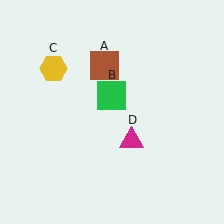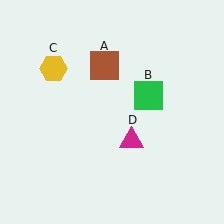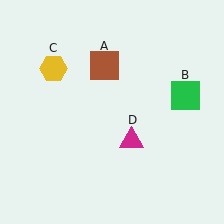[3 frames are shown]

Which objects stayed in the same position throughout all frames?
Brown square (object A) and yellow hexagon (object C) and magenta triangle (object D) remained stationary.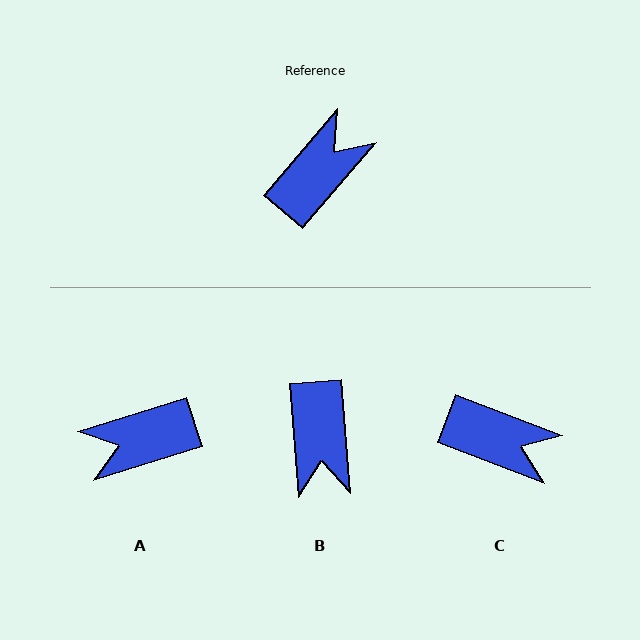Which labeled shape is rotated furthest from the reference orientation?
A, about 148 degrees away.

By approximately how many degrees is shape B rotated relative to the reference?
Approximately 135 degrees clockwise.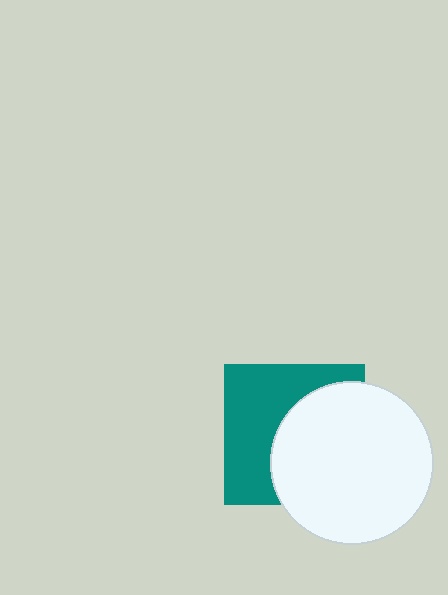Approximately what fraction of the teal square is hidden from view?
Roughly 51% of the teal square is hidden behind the white circle.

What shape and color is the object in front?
The object in front is a white circle.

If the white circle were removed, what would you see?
You would see the complete teal square.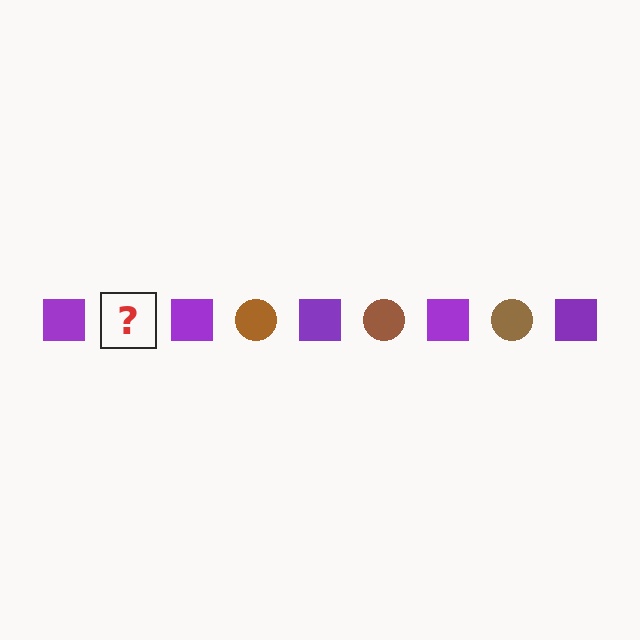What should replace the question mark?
The question mark should be replaced with a brown circle.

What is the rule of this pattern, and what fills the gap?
The rule is that the pattern alternates between purple square and brown circle. The gap should be filled with a brown circle.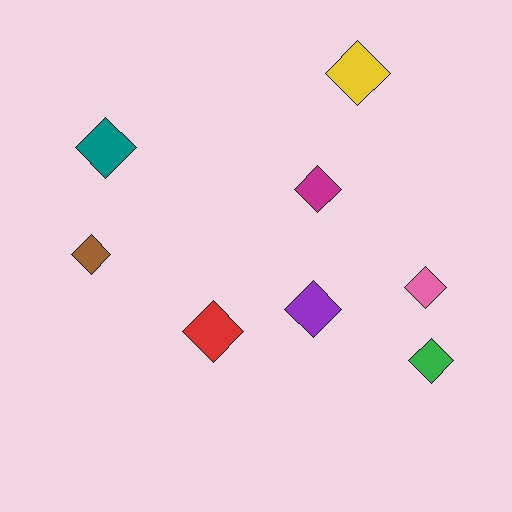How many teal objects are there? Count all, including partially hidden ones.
There is 1 teal object.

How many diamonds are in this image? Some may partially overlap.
There are 8 diamonds.